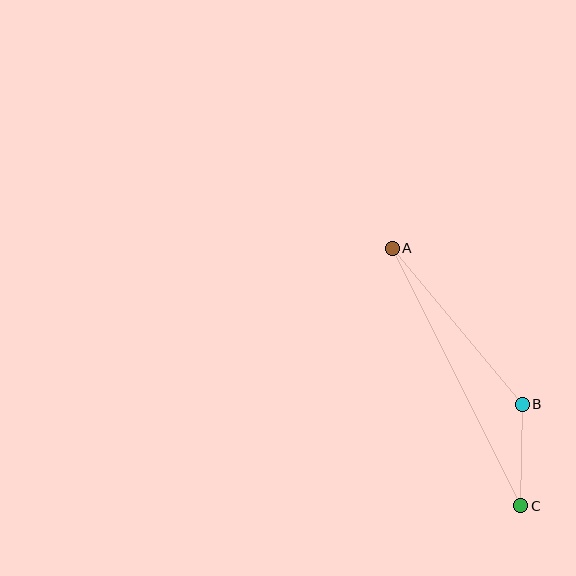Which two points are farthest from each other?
Points A and C are farthest from each other.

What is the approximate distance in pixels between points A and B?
The distance between A and B is approximately 203 pixels.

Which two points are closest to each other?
Points B and C are closest to each other.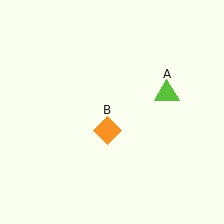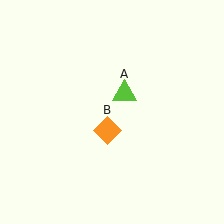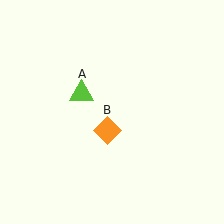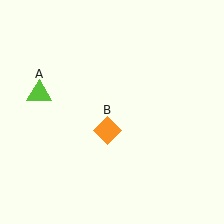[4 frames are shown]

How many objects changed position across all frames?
1 object changed position: lime triangle (object A).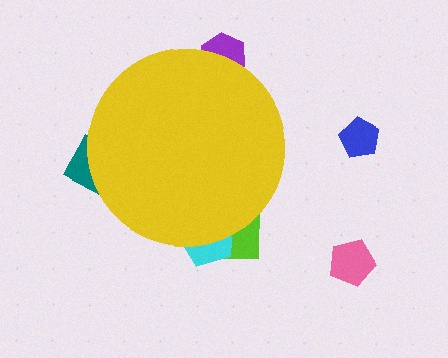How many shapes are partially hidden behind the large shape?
4 shapes are partially hidden.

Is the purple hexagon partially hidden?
Yes, the purple hexagon is partially hidden behind the yellow circle.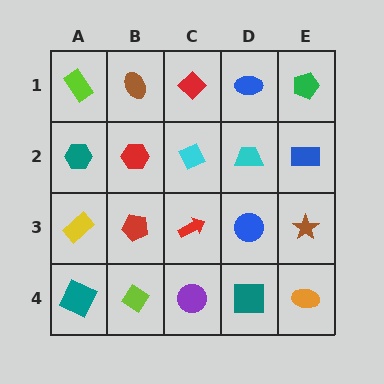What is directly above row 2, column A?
A lime rectangle.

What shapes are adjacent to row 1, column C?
A cyan diamond (row 2, column C), a brown ellipse (row 1, column B), a blue ellipse (row 1, column D).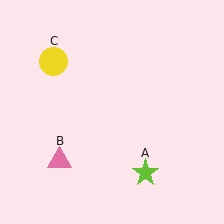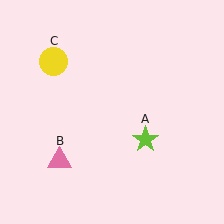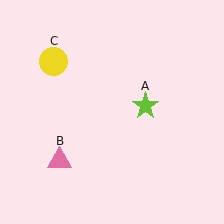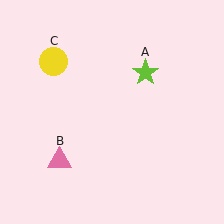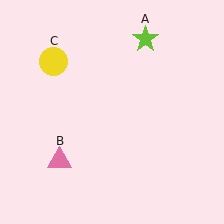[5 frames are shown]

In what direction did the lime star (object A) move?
The lime star (object A) moved up.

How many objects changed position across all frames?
1 object changed position: lime star (object A).